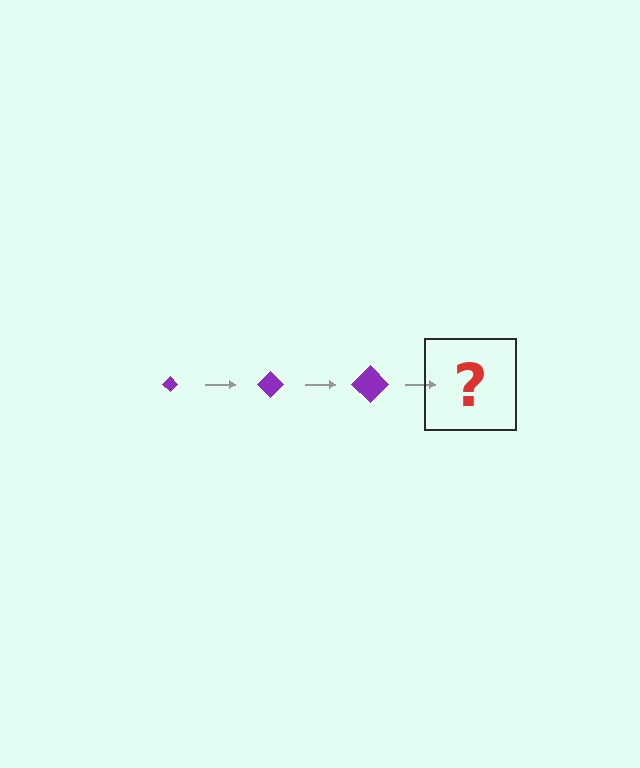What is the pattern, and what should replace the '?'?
The pattern is that the diamond gets progressively larger each step. The '?' should be a purple diamond, larger than the previous one.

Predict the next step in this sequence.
The next step is a purple diamond, larger than the previous one.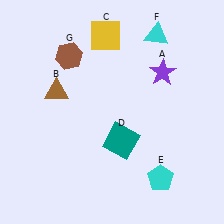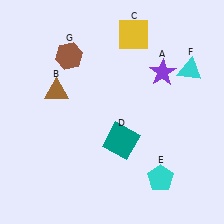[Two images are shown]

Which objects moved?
The objects that moved are: the yellow square (C), the cyan triangle (F).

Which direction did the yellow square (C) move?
The yellow square (C) moved right.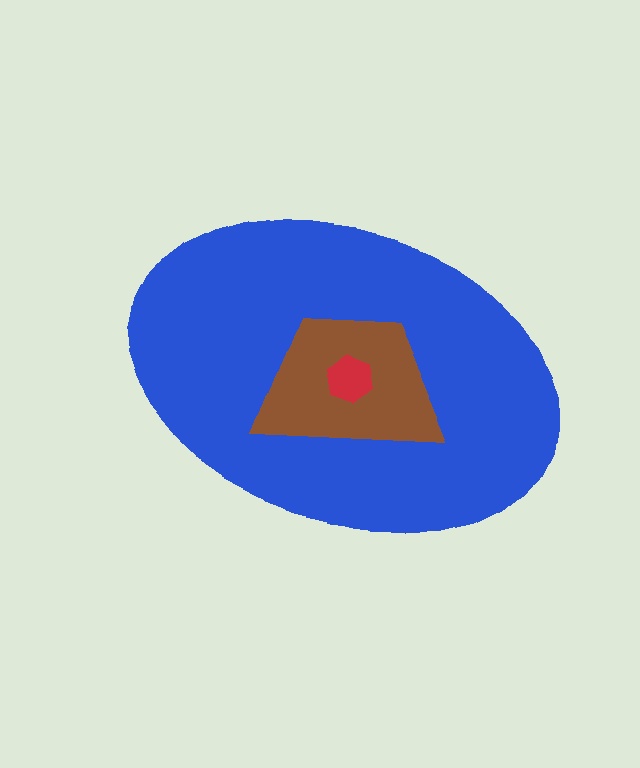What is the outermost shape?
The blue ellipse.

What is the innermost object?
The red hexagon.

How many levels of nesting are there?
3.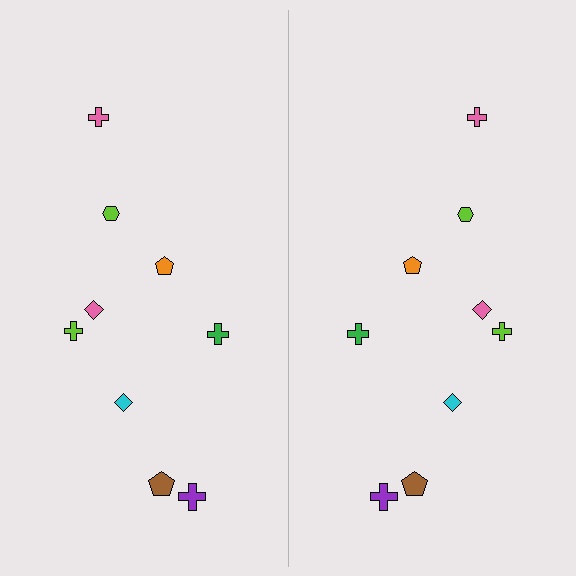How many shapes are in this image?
There are 18 shapes in this image.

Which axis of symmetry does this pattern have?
The pattern has a vertical axis of symmetry running through the center of the image.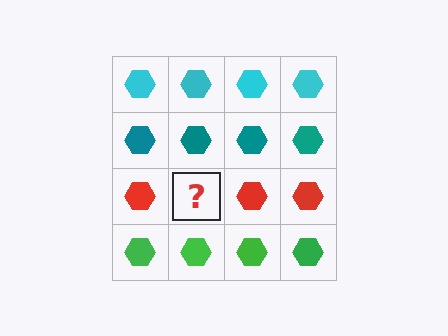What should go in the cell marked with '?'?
The missing cell should contain a red hexagon.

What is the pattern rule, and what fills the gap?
The rule is that each row has a consistent color. The gap should be filled with a red hexagon.